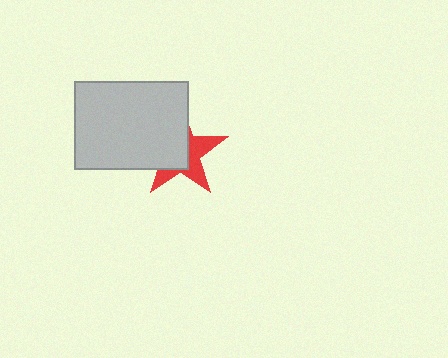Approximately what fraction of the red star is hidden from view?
Roughly 56% of the red star is hidden behind the light gray rectangle.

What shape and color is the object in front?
The object in front is a light gray rectangle.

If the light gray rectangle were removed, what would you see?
You would see the complete red star.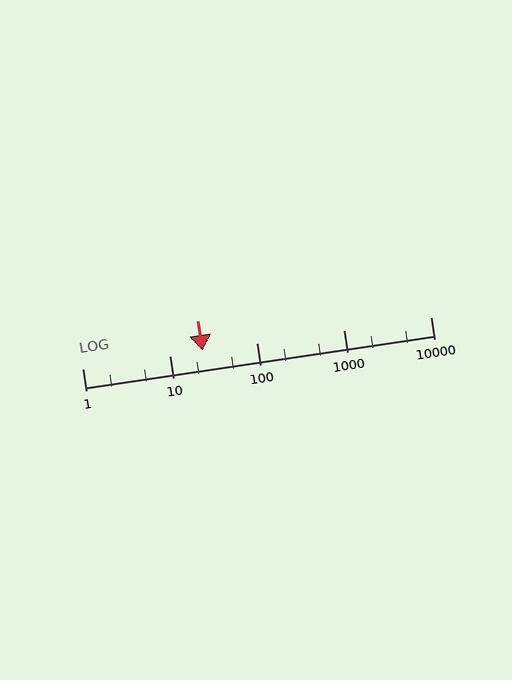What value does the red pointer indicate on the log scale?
The pointer indicates approximately 24.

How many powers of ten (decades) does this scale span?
The scale spans 4 decades, from 1 to 10000.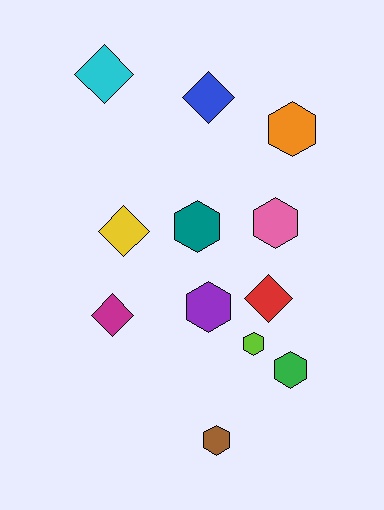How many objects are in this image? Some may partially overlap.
There are 12 objects.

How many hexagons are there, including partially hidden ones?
There are 7 hexagons.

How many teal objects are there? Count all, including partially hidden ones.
There is 1 teal object.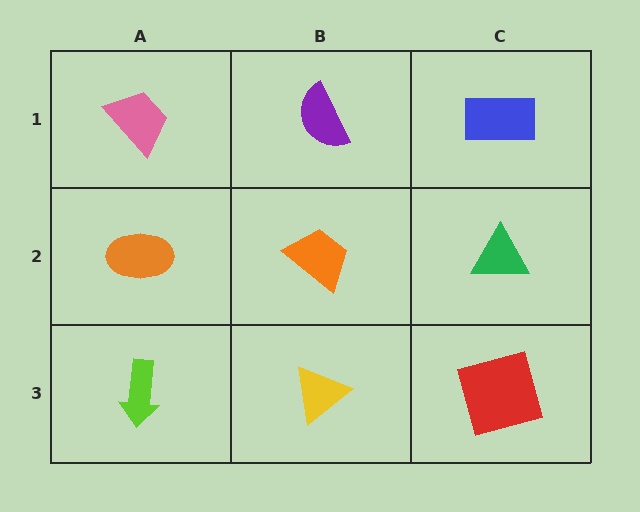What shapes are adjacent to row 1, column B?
An orange trapezoid (row 2, column B), a pink trapezoid (row 1, column A), a blue rectangle (row 1, column C).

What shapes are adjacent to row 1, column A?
An orange ellipse (row 2, column A), a purple semicircle (row 1, column B).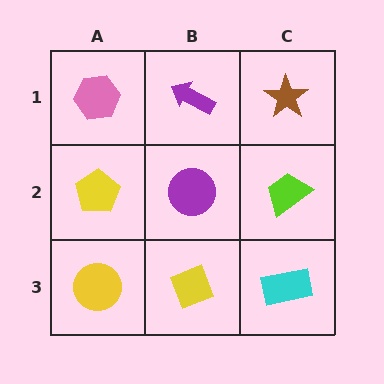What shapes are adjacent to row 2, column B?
A purple arrow (row 1, column B), a yellow diamond (row 3, column B), a yellow pentagon (row 2, column A), a lime trapezoid (row 2, column C).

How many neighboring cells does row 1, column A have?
2.